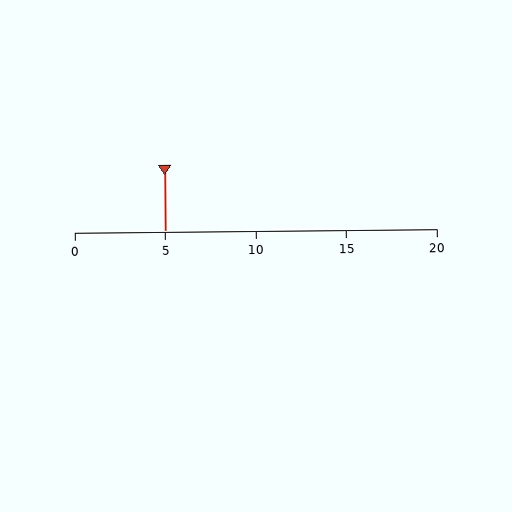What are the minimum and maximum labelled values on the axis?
The axis runs from 0 to 20.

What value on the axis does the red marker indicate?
The marker indicates approximately 5.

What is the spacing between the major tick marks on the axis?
The major ticks are spaced 5 apart.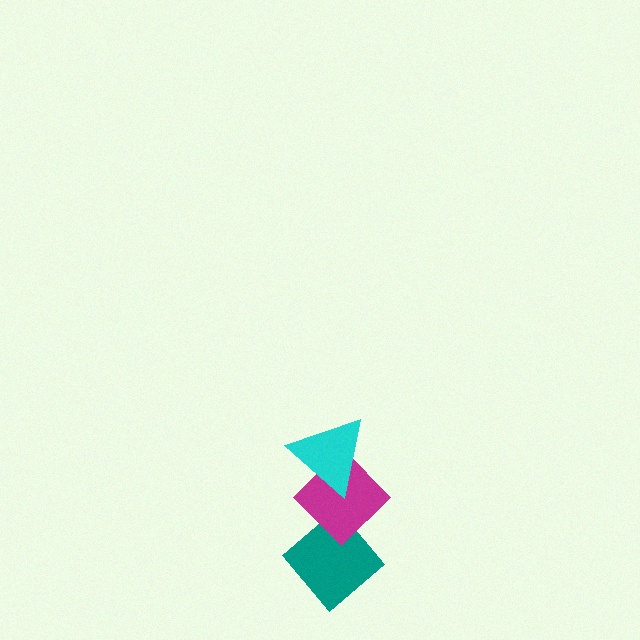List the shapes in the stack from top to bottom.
From top to bottom: the cyan triangle, the magenta diamond, the teal diamond.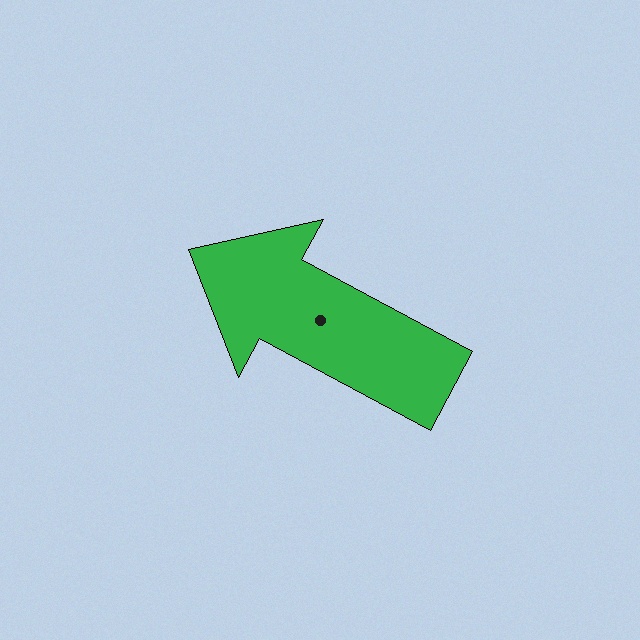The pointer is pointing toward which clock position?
Roughly 10 o'clock.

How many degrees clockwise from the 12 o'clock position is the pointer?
Approximately 298 degrees.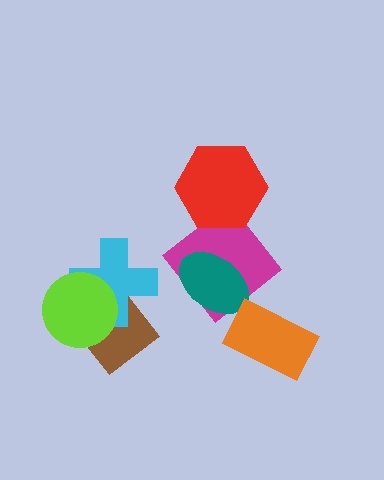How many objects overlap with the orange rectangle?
0 objects overlap with the orange rectangle.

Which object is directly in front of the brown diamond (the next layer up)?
The cyan cross is directly in front of the brown diamond.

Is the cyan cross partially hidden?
Yes, it is partially covered by another shape.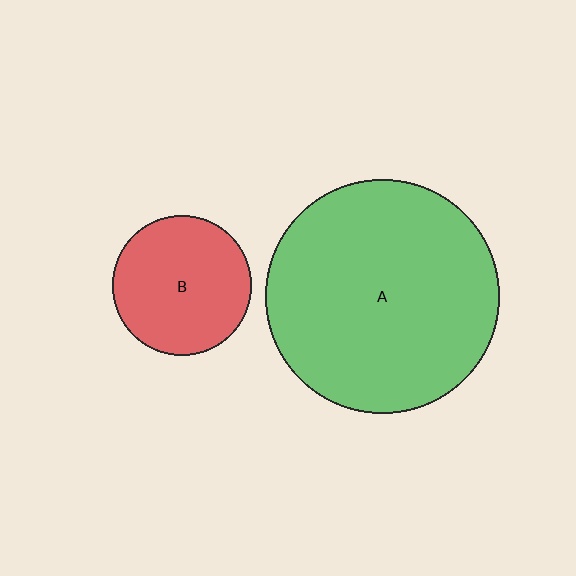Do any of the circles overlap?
No, none of the circles overlap.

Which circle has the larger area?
Circle A (green).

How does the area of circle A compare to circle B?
Approximately 2.8 times.